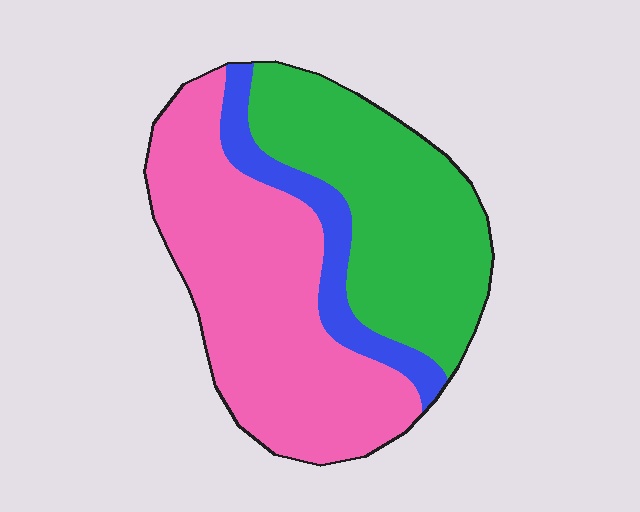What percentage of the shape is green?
Green covers about 40% of the shape.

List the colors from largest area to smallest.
From largest to smallest: pink, green, blue.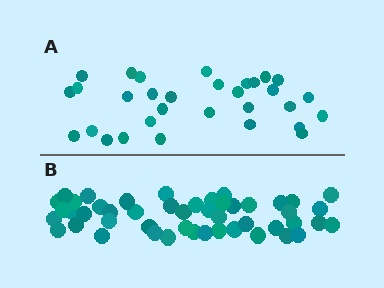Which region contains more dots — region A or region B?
Region B (the bottom region) has more dots.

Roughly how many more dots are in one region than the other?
Region B has approximately 15 more dots than region A.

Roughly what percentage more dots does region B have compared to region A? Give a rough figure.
About 55% more.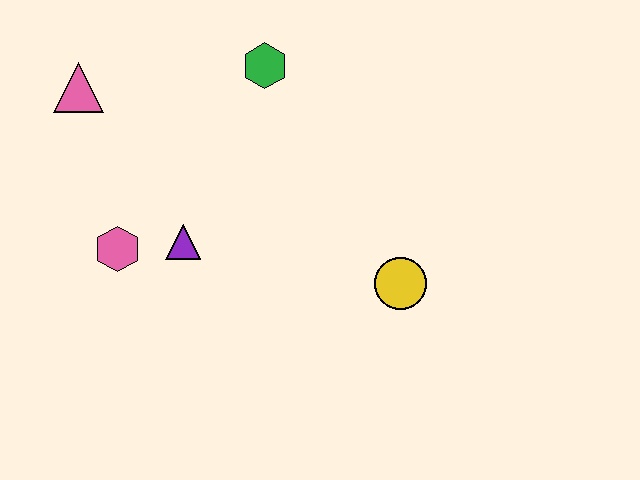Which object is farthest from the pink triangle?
The yellow circle is farthest from the pink triangle.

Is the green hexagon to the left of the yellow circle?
Yes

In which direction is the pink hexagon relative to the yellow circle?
The pink hexagon is to the left of the yellow circle.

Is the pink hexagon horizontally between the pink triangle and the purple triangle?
Yes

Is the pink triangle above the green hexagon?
No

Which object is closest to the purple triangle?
The pink hexagon is closest to the purple triangle.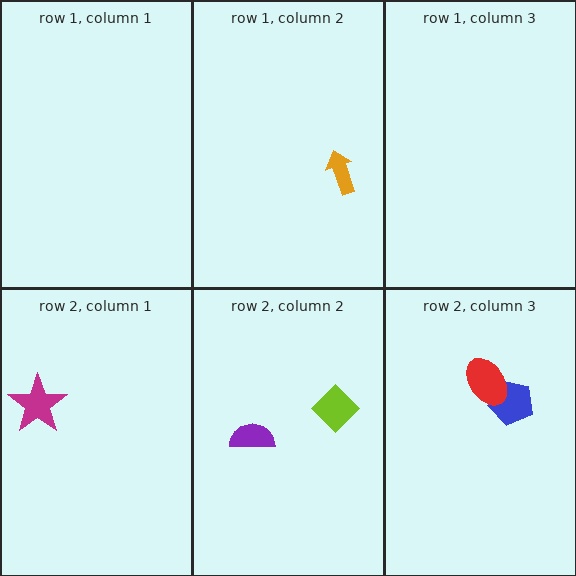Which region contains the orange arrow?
The row 1, column 2 region.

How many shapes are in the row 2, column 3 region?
2.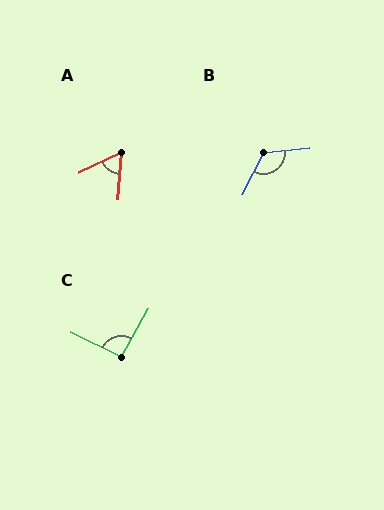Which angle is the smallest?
A, at approximately 60 degrees.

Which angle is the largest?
B, at approximately 123 degrees.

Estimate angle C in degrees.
Approximately 93 degrees.